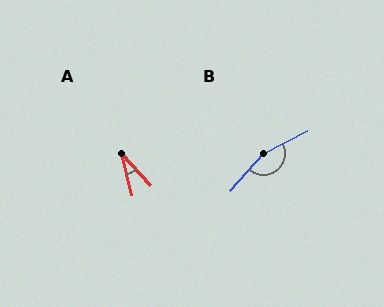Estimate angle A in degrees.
Approximately 30 degrees.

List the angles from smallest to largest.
A (30°), B (158°).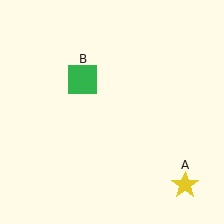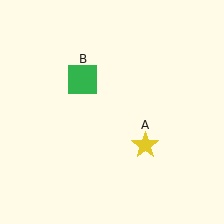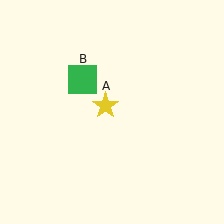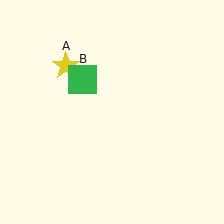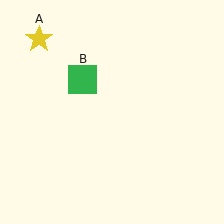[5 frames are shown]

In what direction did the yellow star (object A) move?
The yellow star (object A) moved up and to the left.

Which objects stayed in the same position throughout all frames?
Green square (object B) remained stationary.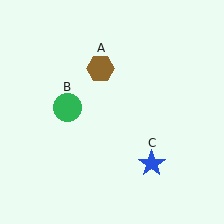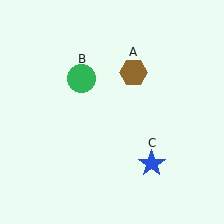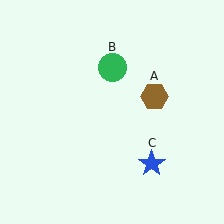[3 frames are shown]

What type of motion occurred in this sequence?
The brown hexagon (object A), green circle (object B) rotated clockwise around the center of the scene.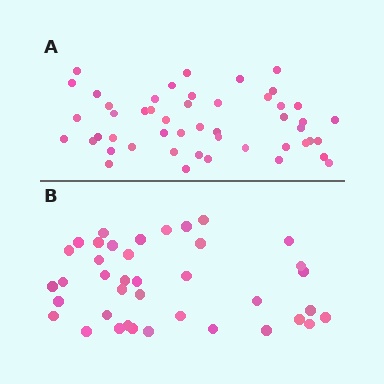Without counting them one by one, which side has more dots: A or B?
Region A (the top region) has more dots.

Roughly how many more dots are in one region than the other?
Region A has roughly 10 or so more dots than region B.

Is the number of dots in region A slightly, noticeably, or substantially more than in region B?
Region A has noticeably more, but not dramatically so. The ratio is roughly 1.3 to 1.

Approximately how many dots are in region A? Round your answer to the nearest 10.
About 50 dots. (The exact count is 49, which rounds to 50.)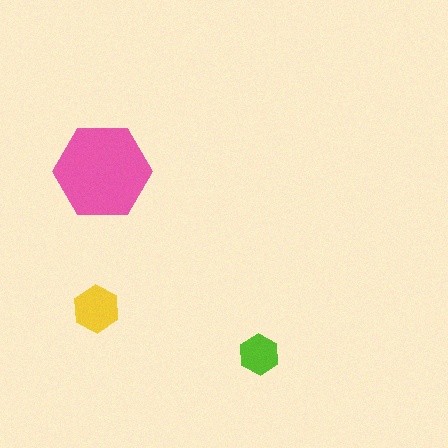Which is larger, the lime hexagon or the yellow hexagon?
The yellow one.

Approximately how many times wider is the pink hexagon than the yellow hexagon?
About 2 times wider.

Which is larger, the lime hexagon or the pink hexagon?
The pink one.